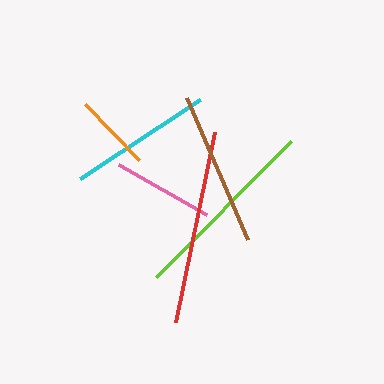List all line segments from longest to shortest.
From longest to shortest: red, lime, brown, cyan, pink, orange.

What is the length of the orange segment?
The orange segment is approximately 77 pixels long.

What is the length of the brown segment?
The brown segment is approximately 154 pixels long.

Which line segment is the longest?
The red line is the longest at approximately 194 pixels.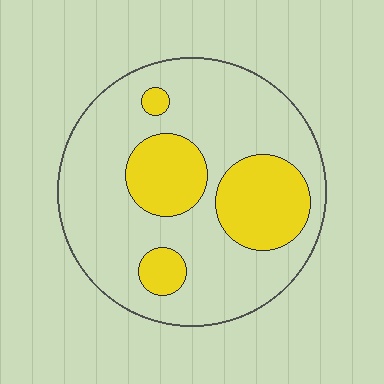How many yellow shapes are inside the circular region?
4.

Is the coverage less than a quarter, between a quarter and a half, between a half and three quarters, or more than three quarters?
Between a quarter and a half.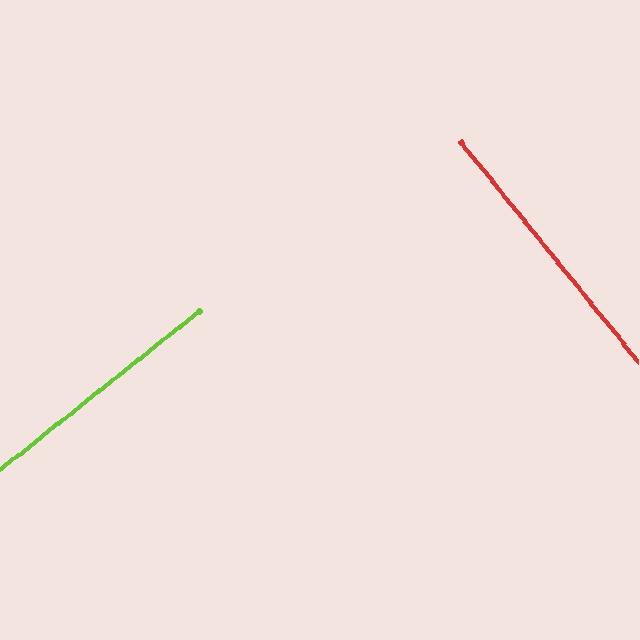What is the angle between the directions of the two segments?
Approximately 90 degrees.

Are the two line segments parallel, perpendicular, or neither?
Perpendicular — they meet at approximately 90°.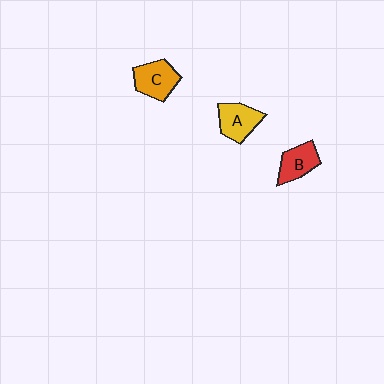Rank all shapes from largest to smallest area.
From largest to smallest: C (orange), A (yellow), B (red).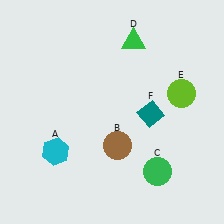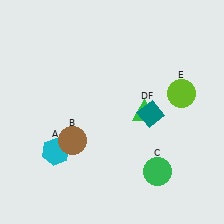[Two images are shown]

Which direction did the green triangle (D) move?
The green triangle (D) moved down.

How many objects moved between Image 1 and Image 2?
2 objects moved between the two images.